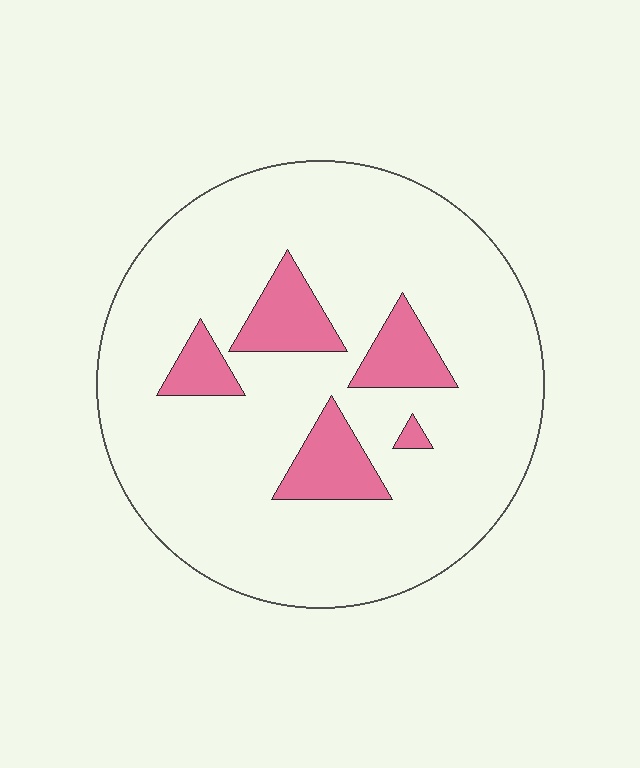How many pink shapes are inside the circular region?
5.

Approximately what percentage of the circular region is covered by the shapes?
Approximately 15%.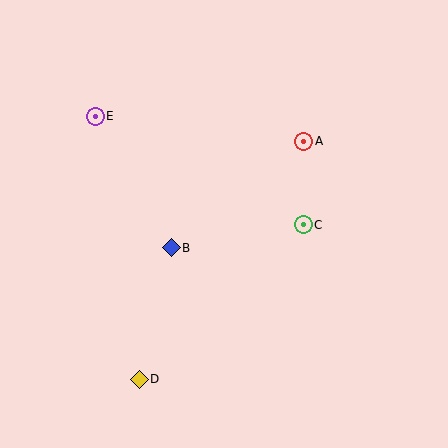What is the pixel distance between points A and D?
The distance between A and D is 289 pixels.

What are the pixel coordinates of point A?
Point A is at (304, 141).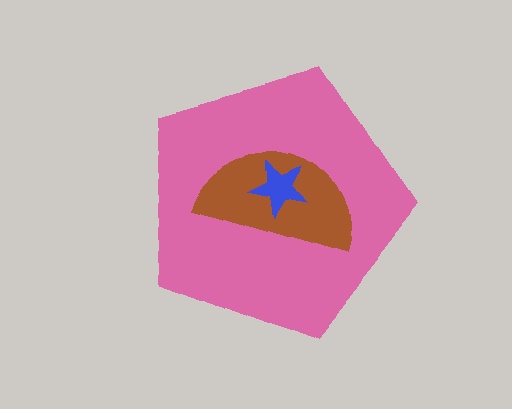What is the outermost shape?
The pink pentagon.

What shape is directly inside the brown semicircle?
The blue star.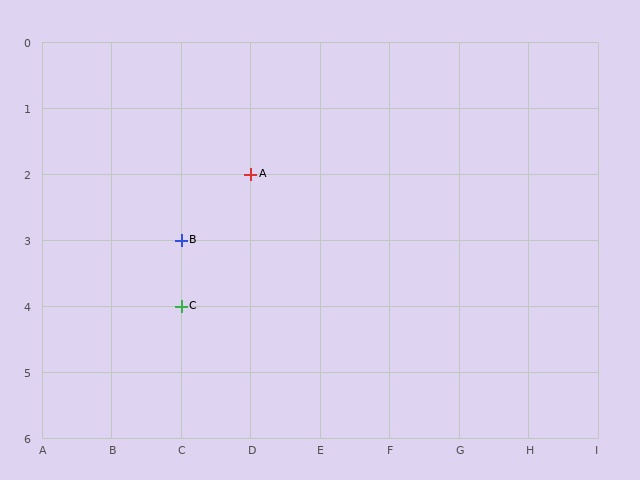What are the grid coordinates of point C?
Point C is at grid coordinates (C, 4).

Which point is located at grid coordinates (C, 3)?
Point B is at (C, 3).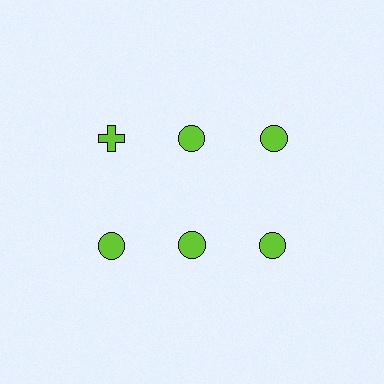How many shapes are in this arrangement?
There are 6 shapes arranged in a grid pattern.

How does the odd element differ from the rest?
It has a different shape: cross instead of circle.